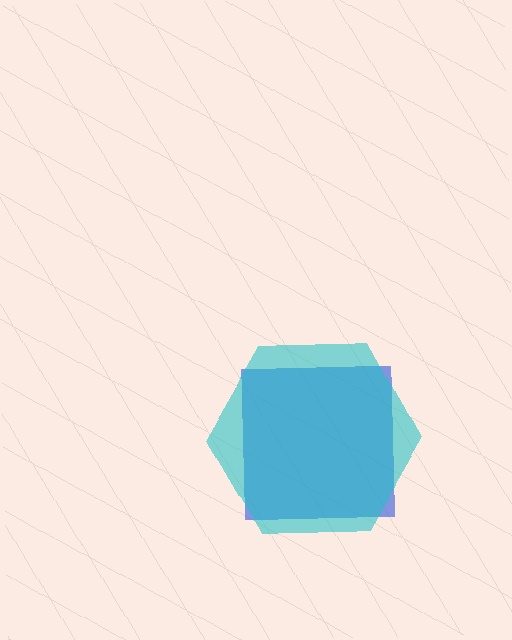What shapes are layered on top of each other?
The layered shapes are: a blue square, a cyan hexagon.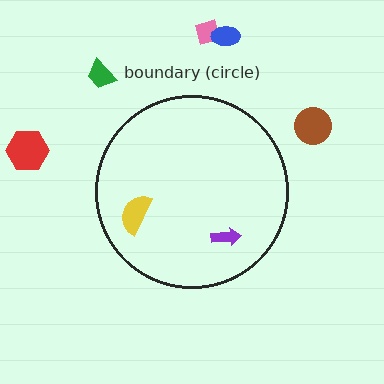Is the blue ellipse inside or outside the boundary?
Outside.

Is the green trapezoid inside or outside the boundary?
Outside.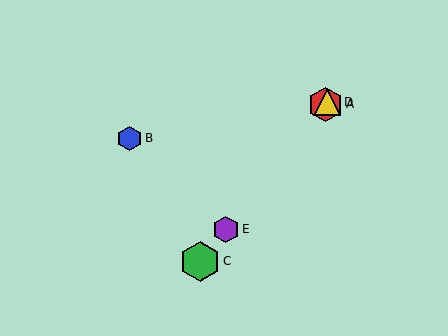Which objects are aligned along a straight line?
Objects A, C, D, E are aligned along a straight line.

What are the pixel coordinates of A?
Object A is at (325, 104).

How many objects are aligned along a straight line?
4 objects (A, C, D, E) are aligned along a straight line.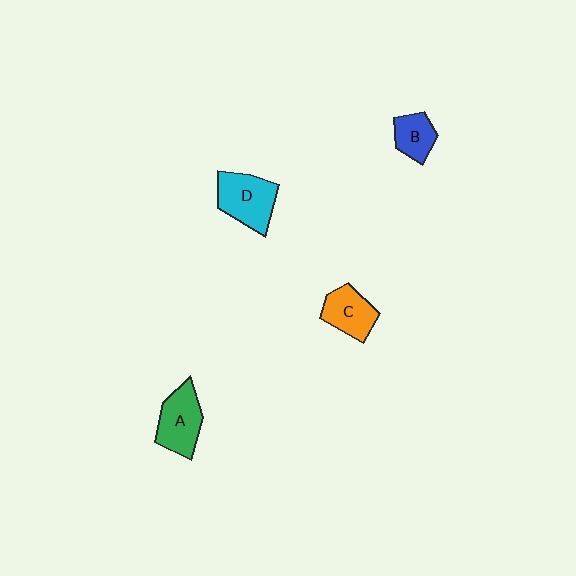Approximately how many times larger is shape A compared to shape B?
Approximately 1.6 times.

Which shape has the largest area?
Shape D (cyan).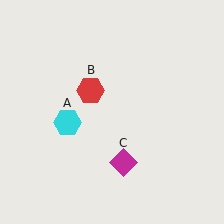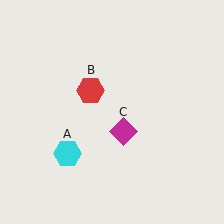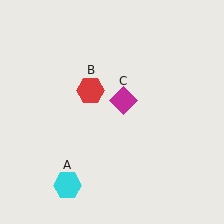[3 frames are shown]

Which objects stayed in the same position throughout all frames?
Red hexagon (object B) remained stationary.